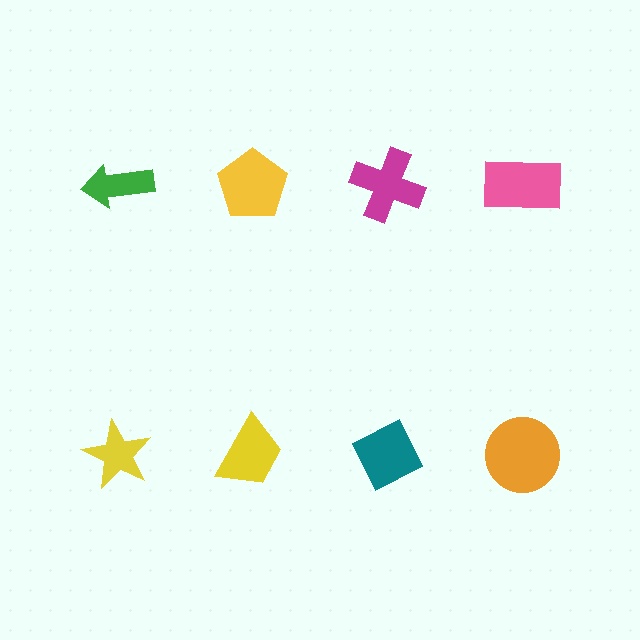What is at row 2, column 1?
A yellow star.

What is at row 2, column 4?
An orange circle.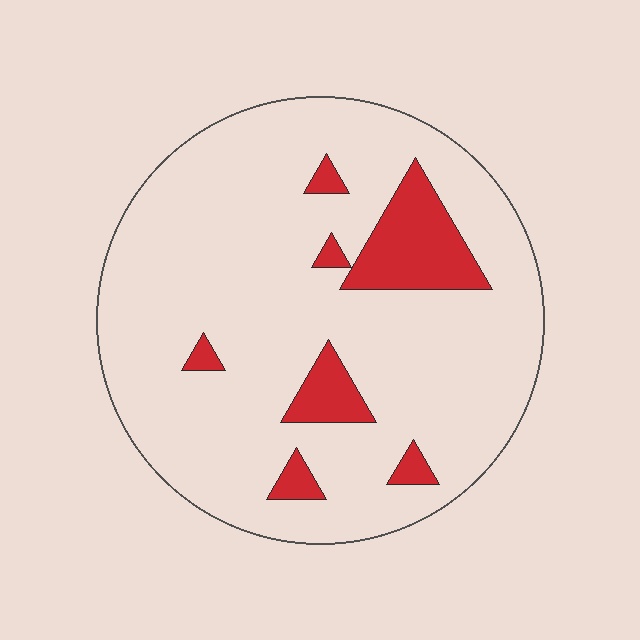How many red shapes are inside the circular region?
7.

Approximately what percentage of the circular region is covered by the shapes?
Approximately 15%.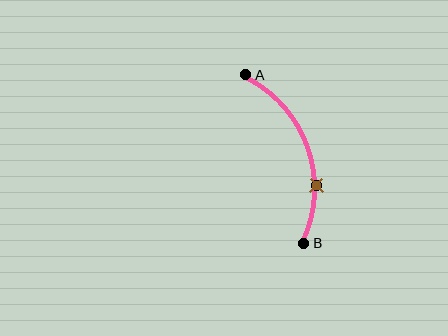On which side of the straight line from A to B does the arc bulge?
The arc bulges to the right of the straight line connecting A and B.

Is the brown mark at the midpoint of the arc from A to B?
No. The brown mark lies on the arc but is closer to endpoint B. The arc midpoint would be at the point on the curve equidistant along the arc from both A and B.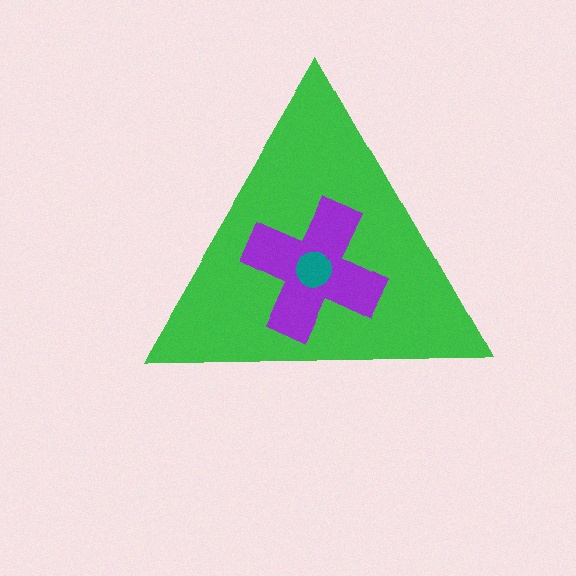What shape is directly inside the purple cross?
The teal circle.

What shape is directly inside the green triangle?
The purple cross.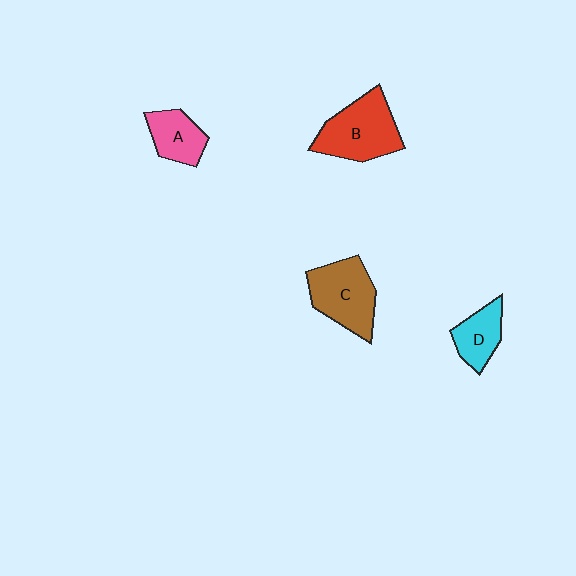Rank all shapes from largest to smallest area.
From largest to smallest: B (red), C (brown), A (pink), D (cyan).